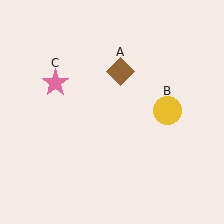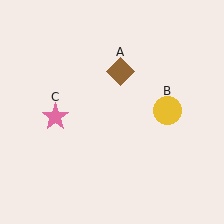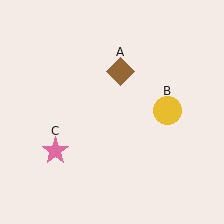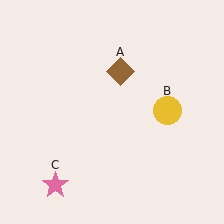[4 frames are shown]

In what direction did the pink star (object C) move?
The pink star (object C) moved down.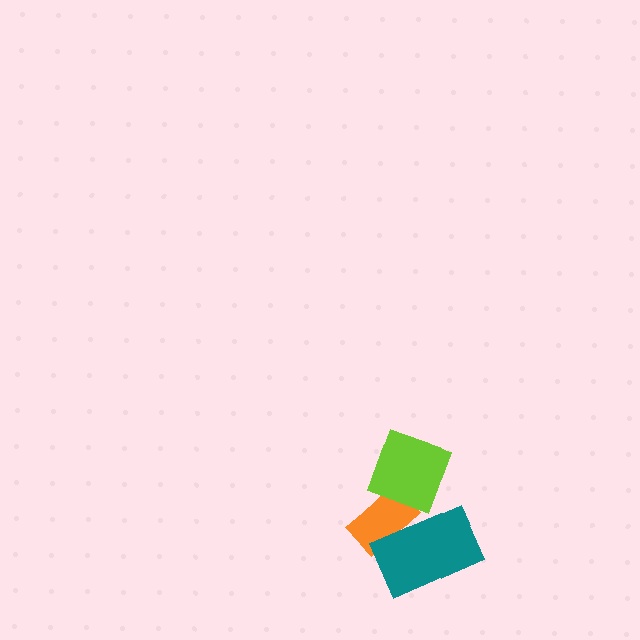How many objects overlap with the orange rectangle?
2 objects overlap with the orange rectangle.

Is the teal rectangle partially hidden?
No, no other shape covers it.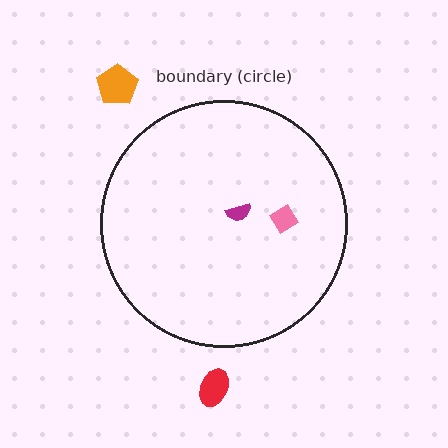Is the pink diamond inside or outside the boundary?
Inside.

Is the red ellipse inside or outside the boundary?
Outside.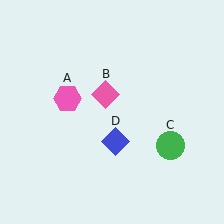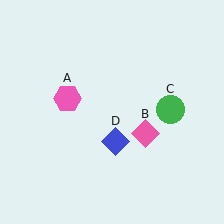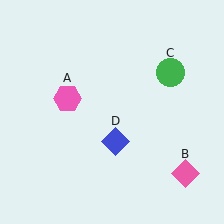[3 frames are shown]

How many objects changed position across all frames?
2 objects changed position: pink diamond (object B), green circle (object C).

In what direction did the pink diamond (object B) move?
The pink diamond (object B) moved down and to the right.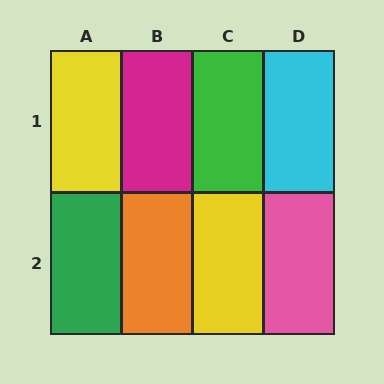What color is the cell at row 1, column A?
Yellow.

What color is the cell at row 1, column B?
Magenta.